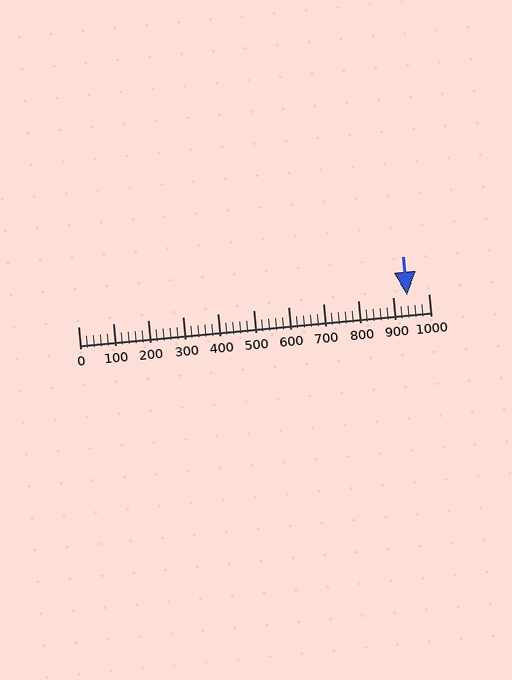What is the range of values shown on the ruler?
The ruler shows values from 0 to 1000.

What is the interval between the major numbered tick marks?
The major tick marks are spaced 100 units apart.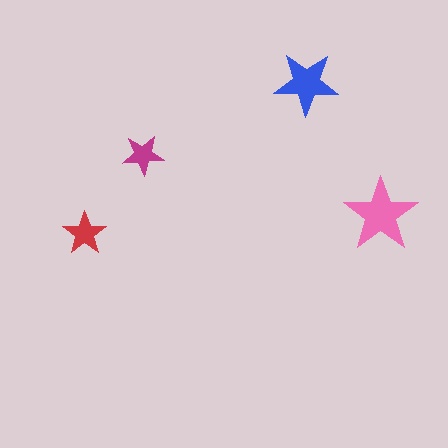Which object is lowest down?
The red star is bottommost.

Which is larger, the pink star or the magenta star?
The pink one.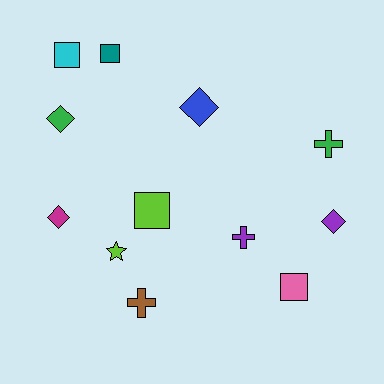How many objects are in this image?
There are 12 objects.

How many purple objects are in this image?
There are 2 purple objects.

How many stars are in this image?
There is 1 star.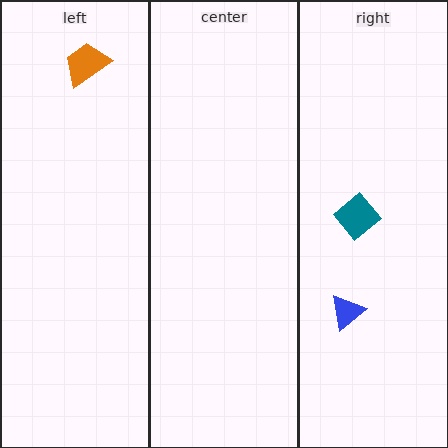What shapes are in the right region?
The blue triangle, the teal diamond.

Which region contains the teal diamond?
The right region.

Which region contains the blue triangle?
The right region.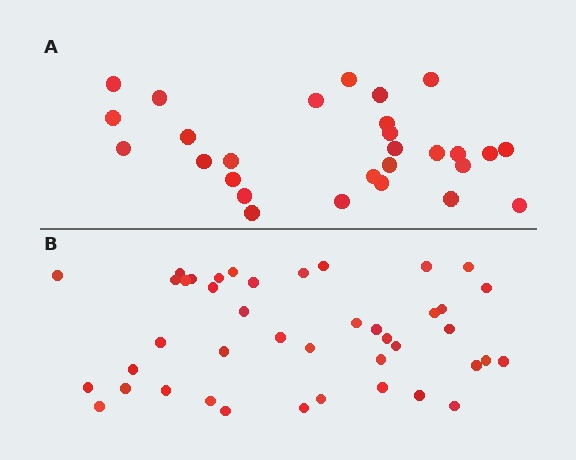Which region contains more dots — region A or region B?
Region B (the bottom region) has more dots.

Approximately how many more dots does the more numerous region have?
Region B has approximately 15 more dots than region A.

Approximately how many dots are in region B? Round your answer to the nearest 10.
About 40 dots. (The exact count is 42, which rounds to 40.)